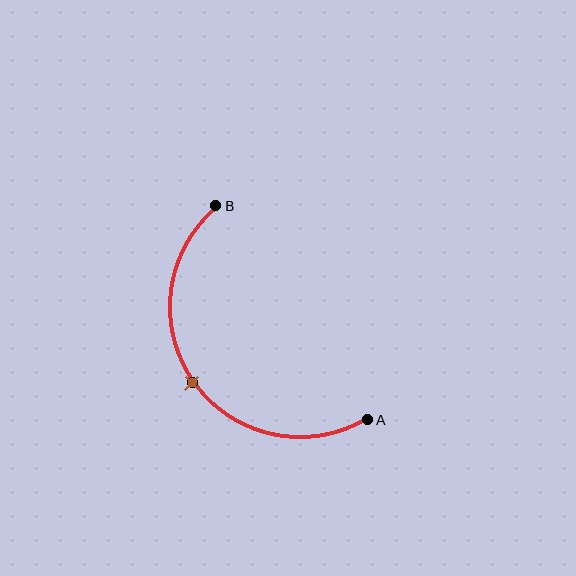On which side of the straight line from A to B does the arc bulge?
The arc bulges below and to the left of the straight line connecting A and B.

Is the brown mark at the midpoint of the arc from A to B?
Yes. The brown mark lies on the arc at equal arc-length from both A and B — it is the arc midpoint.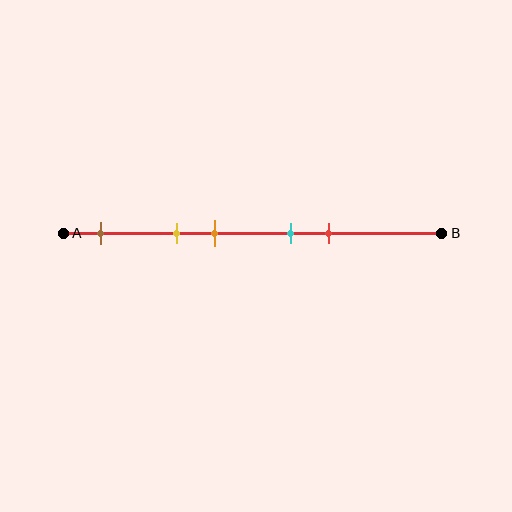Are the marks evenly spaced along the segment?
No, the marks are not evenly spaced.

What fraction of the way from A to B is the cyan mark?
The cyan mark is approximately 60% (0.6) of the way from A to B.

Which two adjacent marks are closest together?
The cyan and red marks are the closest adjacent pair.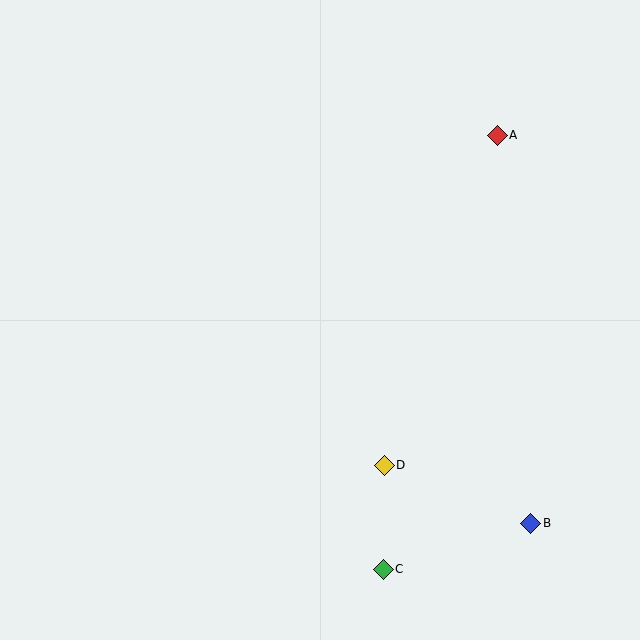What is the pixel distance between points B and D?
The distance between B and D is 158 pixels.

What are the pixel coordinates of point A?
Point A is at (497, 135).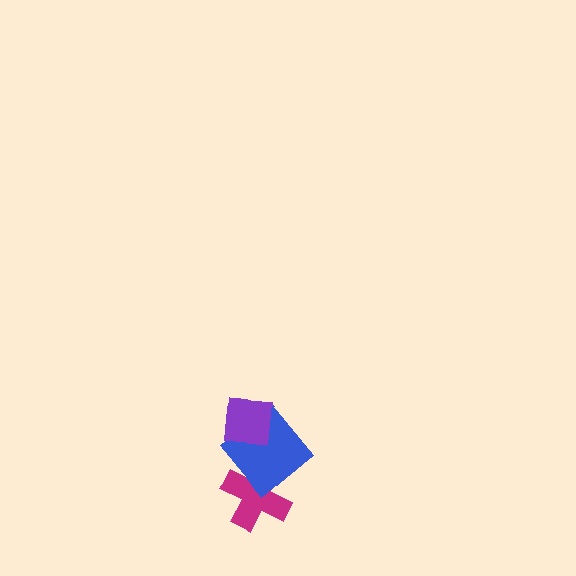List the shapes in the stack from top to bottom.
From top to bottom: the purple square, the blue diamond, the magenta cross.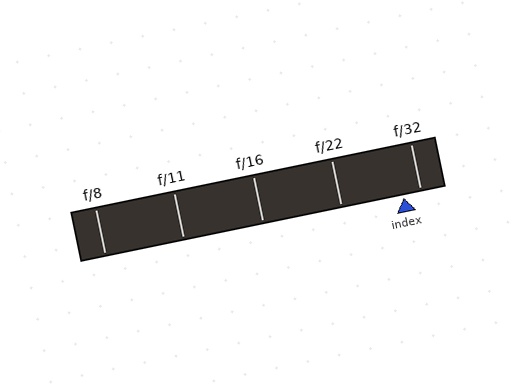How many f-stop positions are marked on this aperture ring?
There are 5 f-stop positions marked.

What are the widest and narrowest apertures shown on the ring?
The widest aperture shown is f/8 and the narrowest is f/32.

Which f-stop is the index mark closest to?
The index mark is closest to f/32.